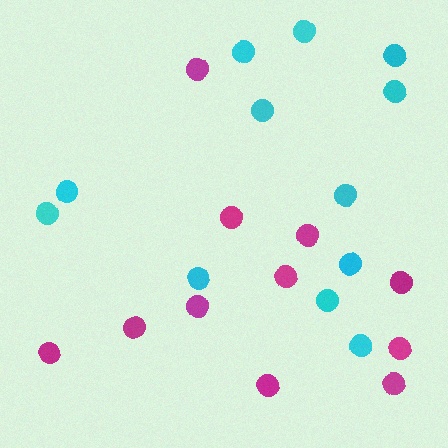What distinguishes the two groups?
There are 2 groups: one group of cyan circles (12) and one group of magenta circles (11).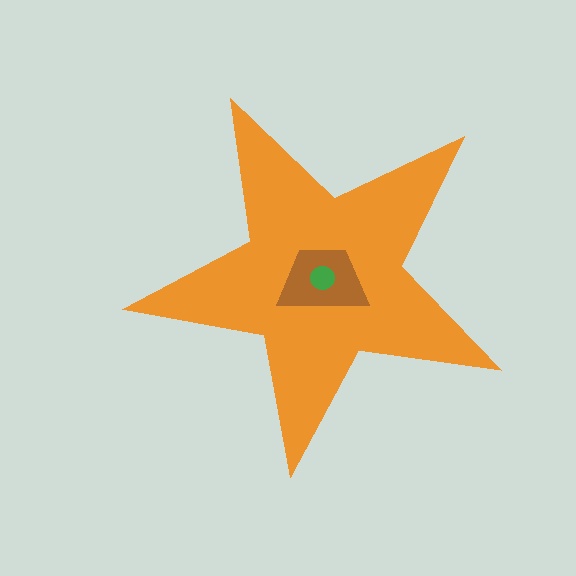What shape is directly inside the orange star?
The brown trapezoid.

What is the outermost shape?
The orange star.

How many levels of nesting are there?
3.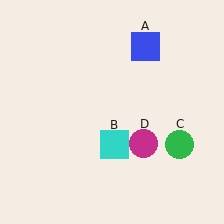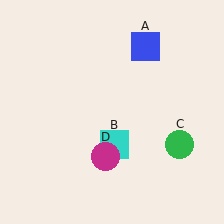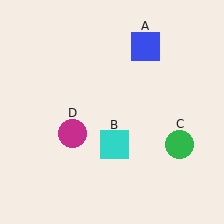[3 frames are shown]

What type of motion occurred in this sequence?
The magenta circle (object D) rotated clockwise around the center of the scene.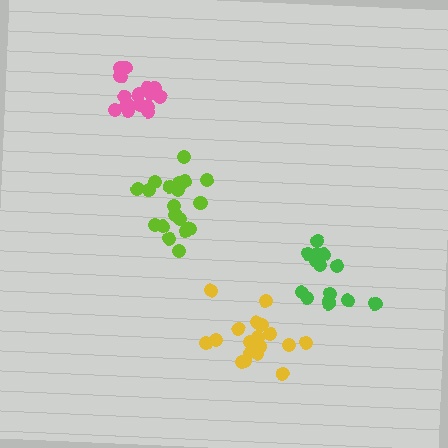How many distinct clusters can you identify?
There are 4 distinct clusters.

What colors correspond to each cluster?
The clusters are colored: yellow, pink, lime, green.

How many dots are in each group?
Group 1: 18 dots, Group 2: 16 dots, Group 3: 19 dots, Group 4: 15 dots (68 total).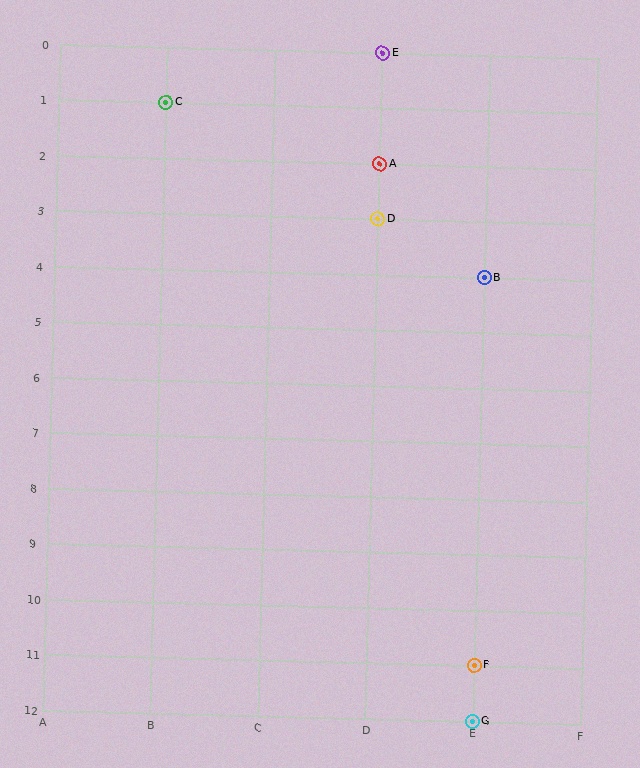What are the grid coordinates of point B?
Point B is at grid coordinates (E, 4).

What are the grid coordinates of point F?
Point F is at grid coordinates (E, 11).